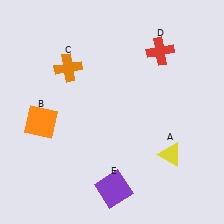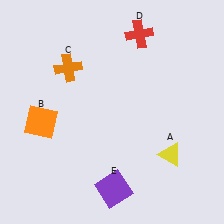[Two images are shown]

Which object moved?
The red cross (D) moved left.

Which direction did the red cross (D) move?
The red cross (D) moved left.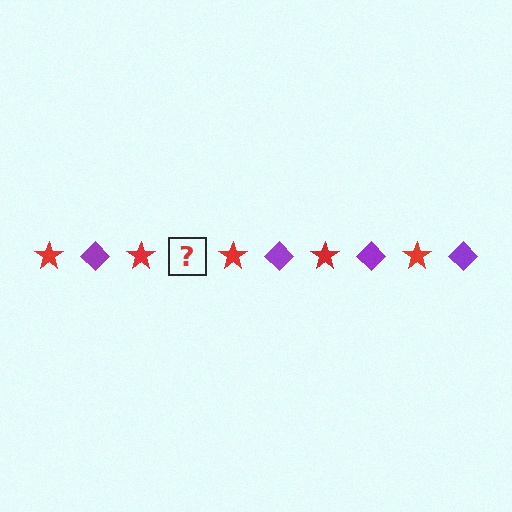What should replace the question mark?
The question mark should be replaced with a purple diamond.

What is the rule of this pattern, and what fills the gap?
The rule is that the pattern alternates between red star and purple diamond. The gap should be filled with a purple diamond.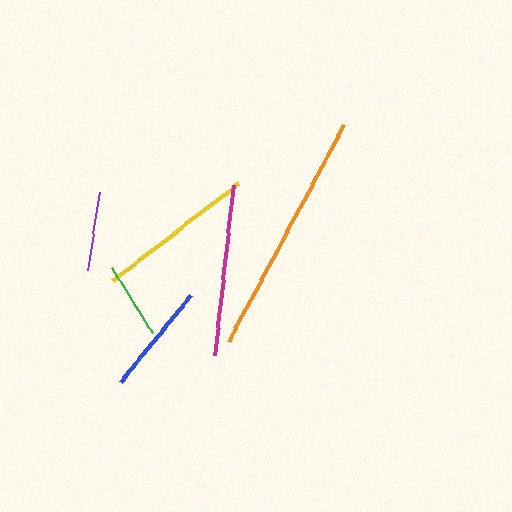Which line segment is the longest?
The orange line is the longest at approximately 245 pixels.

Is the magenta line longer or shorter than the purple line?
The magenta line is longer than the purple line.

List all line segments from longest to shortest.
From longest to shortest: orange, magenta, yellow, blue, purple, green.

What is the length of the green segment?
The green segment is approximately 77 pixels long.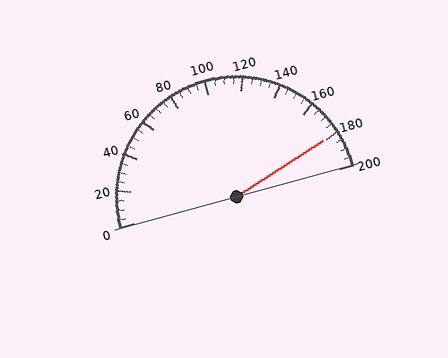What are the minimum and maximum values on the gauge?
The gauge ranges from 0 to 200.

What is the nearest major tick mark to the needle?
The nearest major tick mark is 180.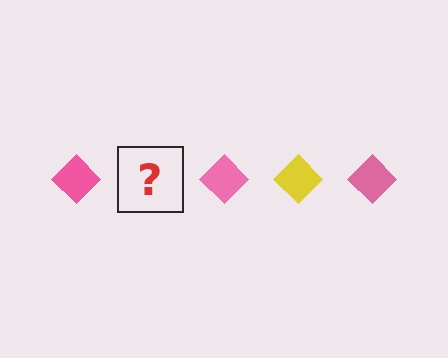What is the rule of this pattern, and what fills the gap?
The rule is that the pattern cycles through pink, yellow diamonds. The gap should be filled with a yellow diamond.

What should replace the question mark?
The question mark should be replaced with a yellow diamond.